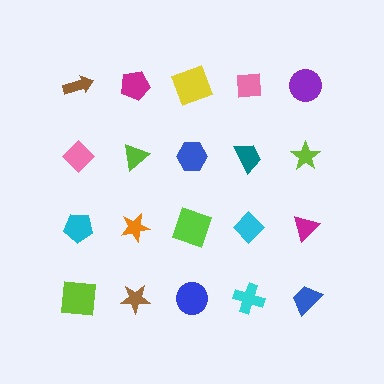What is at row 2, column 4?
A teal trapezoid.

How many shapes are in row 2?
5 shapes.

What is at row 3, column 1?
A cyan pentagon.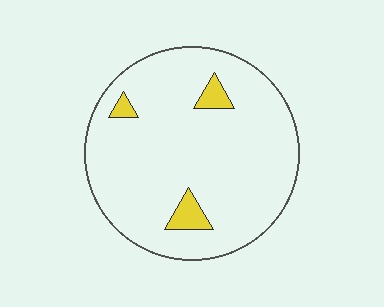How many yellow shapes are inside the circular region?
3.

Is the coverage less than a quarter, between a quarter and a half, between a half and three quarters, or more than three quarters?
Less than a quarter.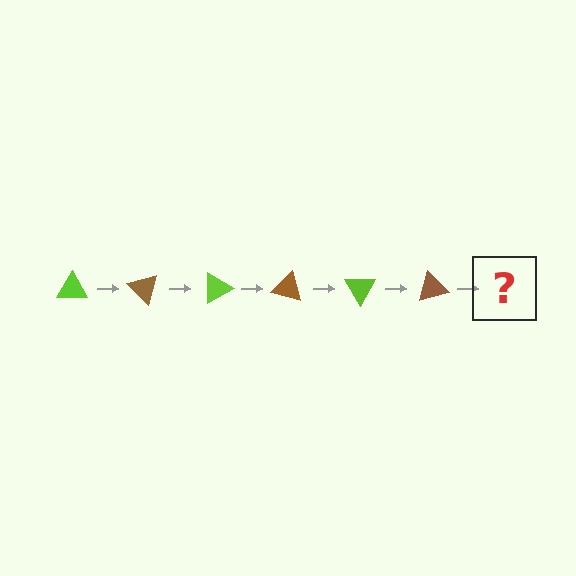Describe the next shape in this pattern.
It should be a lime triangle, rotated 270 degrees from the start.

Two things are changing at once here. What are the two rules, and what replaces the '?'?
The two rules are that it rotates 45 degrees each step and the color cycles through lime and brown. The '?' should be a lime triangle, rotated 270 degrees from the start.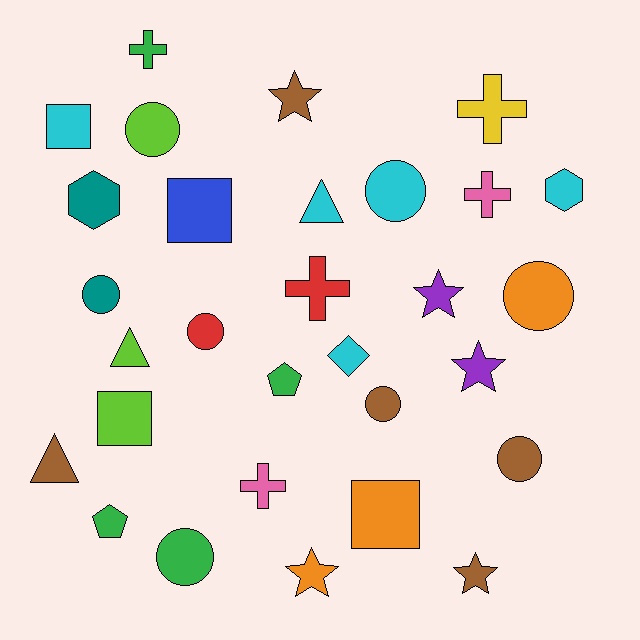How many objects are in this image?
There are 30 objects.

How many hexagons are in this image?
There are 2 hexagons.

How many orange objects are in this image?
There are 3 orange objects.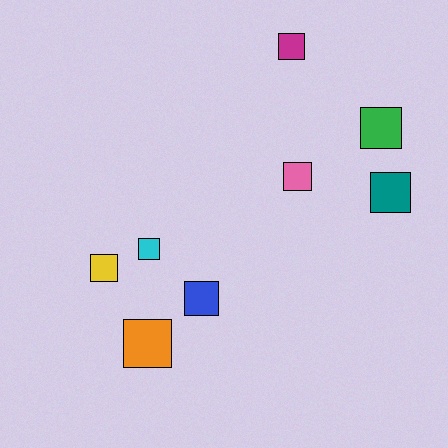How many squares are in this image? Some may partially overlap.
There are 8 squares.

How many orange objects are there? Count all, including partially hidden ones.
There is 1 orange object.